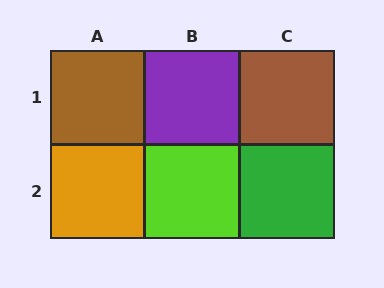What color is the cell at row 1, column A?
Brown.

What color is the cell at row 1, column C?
Brown.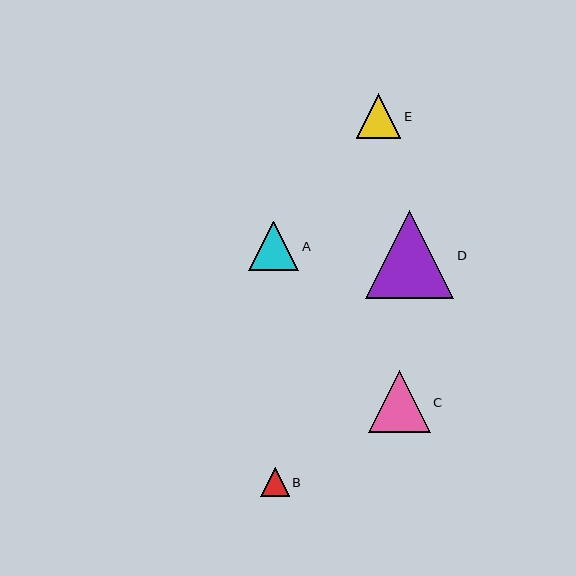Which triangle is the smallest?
Triangle B is the smallest with a size of approximately 29 pixels.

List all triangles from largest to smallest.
From largest to smallest: D, C, A, E, B.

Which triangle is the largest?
Triangle D is the largest with a size of approximately 88 pixels.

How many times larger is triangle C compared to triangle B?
Triangle C is approximately 2.2 times the size of triangle B.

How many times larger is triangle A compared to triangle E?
Triangle A is approximately 1.1 times the size of triangle E.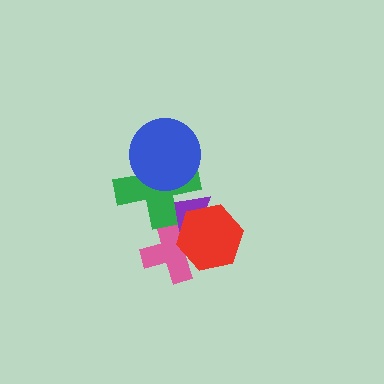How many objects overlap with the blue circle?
1 object overlaps with the blue circle.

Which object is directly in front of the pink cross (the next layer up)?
The green cross is directly in front of the pink cross.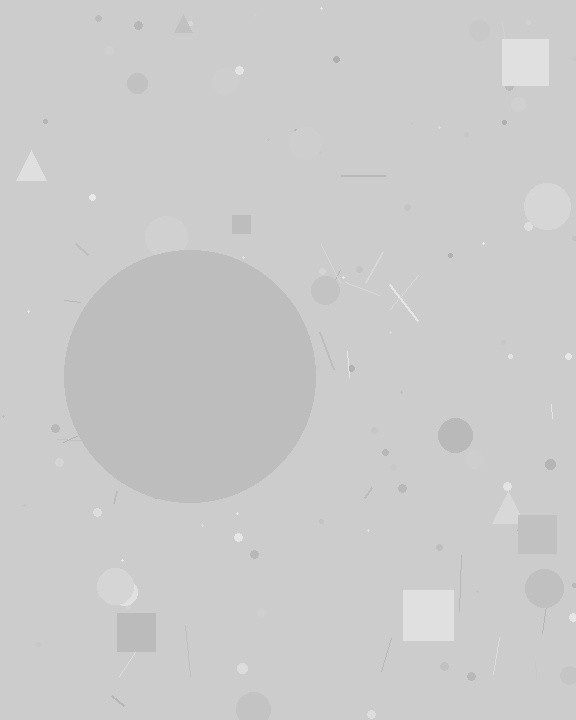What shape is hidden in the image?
A circle is hidden in the image.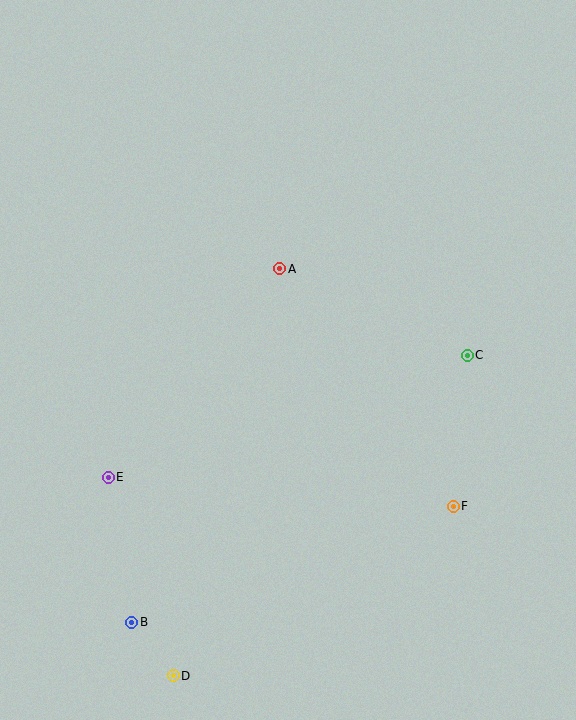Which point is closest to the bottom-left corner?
Point B is closest to the bottom-left corner.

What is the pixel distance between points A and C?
The distance between A and C is 207 pixels.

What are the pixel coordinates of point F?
Point F is at (453, 506).